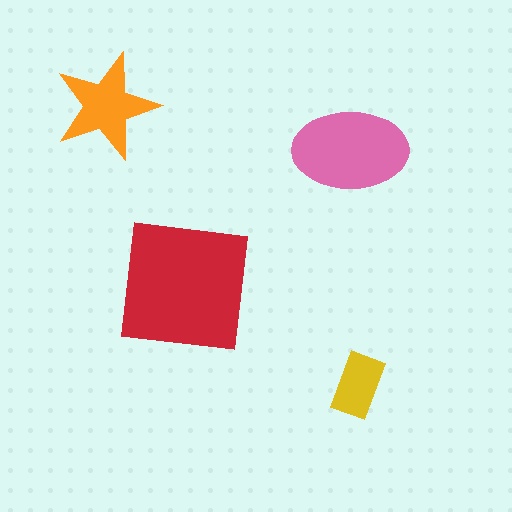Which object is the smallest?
The yellow rectangle.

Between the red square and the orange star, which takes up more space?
The red square.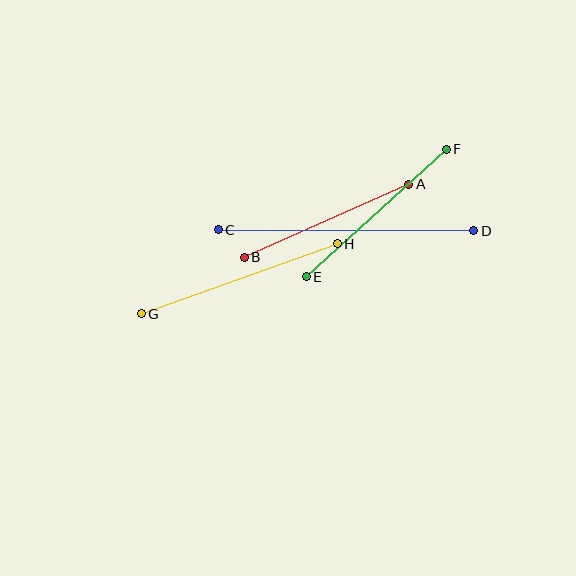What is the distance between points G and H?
The distance is approximately 208 pixels.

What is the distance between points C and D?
The distance is approximately 255 pixels.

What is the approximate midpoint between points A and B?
The midpoint is at approximately (327, 221) pixels.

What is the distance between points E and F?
The distance is approximately 189 pixels.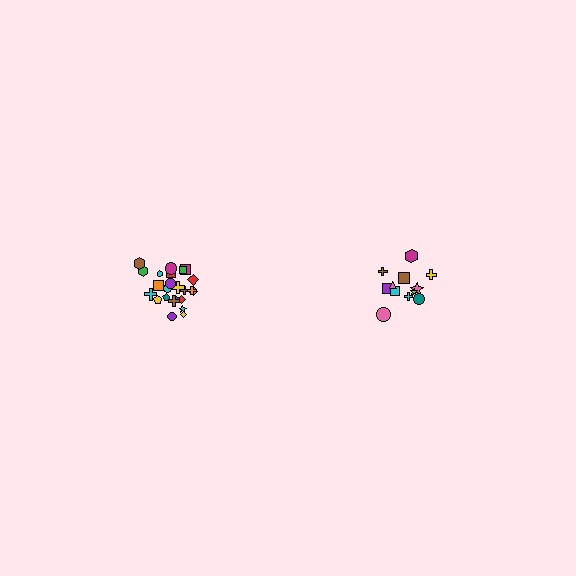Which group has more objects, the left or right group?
The left group.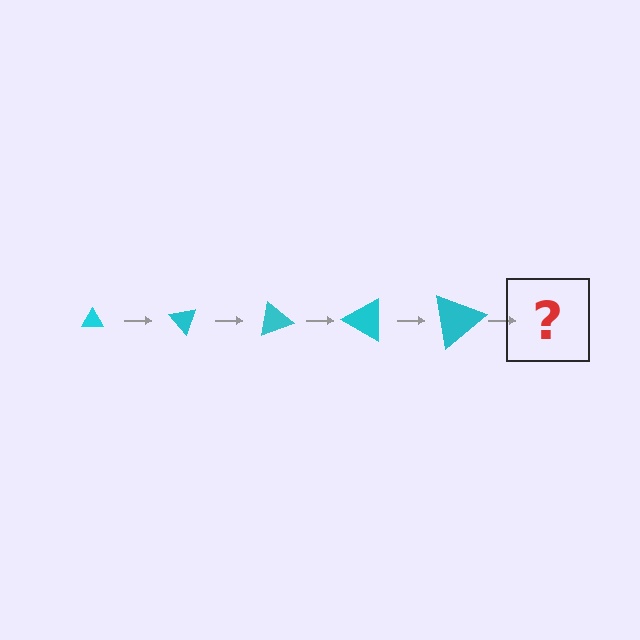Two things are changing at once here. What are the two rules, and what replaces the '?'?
The two rules are that the triangle grows larger each step and it rotates 50 degrees each step. The '?' should be a triangle, larger than the previous one and rotated 250 degrees from the start.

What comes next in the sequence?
The next element should be a triangle, larger than the previous one and rotated 250 degrees from the start.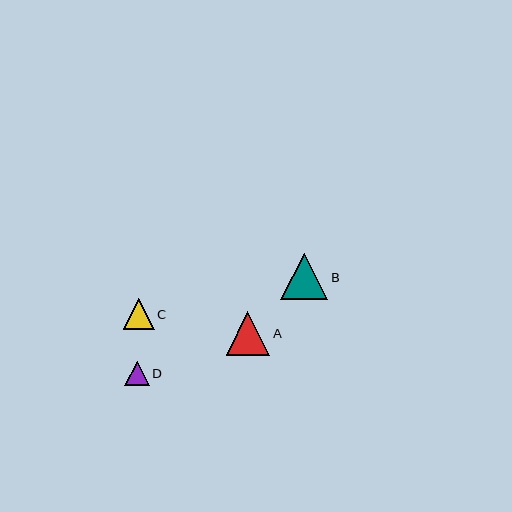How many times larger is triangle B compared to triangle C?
Triangle B is approximately 1.5 times the size of triangle C.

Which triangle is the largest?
Triangle B is the largest with a size of approximately 47 pixels.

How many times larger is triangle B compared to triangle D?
Triangle B is approximately 1.9 times the size of triangle D.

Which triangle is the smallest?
Triangle D is the smallest with a size of approximately 24 pixels.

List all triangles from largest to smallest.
From largest to smallest: B, A, C, D.